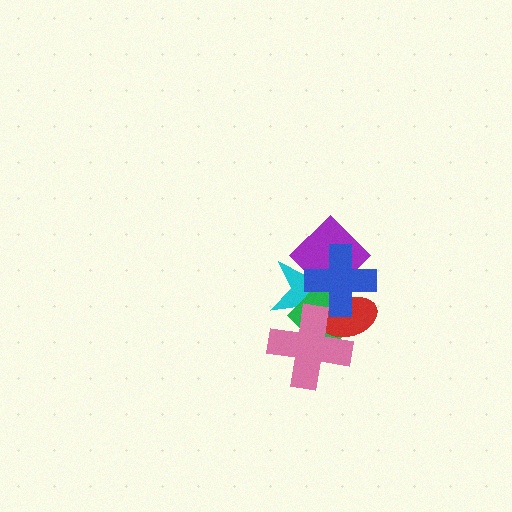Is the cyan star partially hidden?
Yes, it is partially covered by another shape.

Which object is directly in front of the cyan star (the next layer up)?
The purple diamond is directly in front of the cyan star.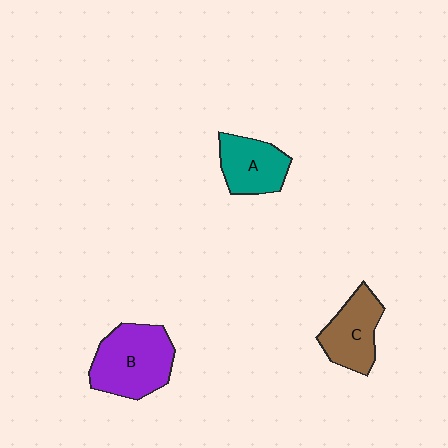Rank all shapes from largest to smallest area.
From largest to smallest: B (purple), C (brown), A (teal).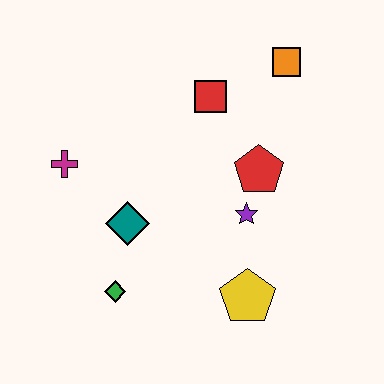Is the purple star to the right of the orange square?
No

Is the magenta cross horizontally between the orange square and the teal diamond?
No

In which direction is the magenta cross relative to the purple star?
The magenta cross is to the left of the purple star.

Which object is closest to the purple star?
The red pentagon is closest to the purple star.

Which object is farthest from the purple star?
The magenta cross is farthest from the purple star.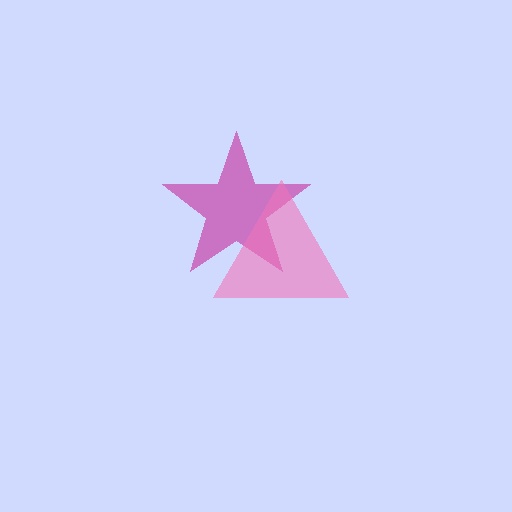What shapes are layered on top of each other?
The layered shapes are: a magenta star, a pink triangle.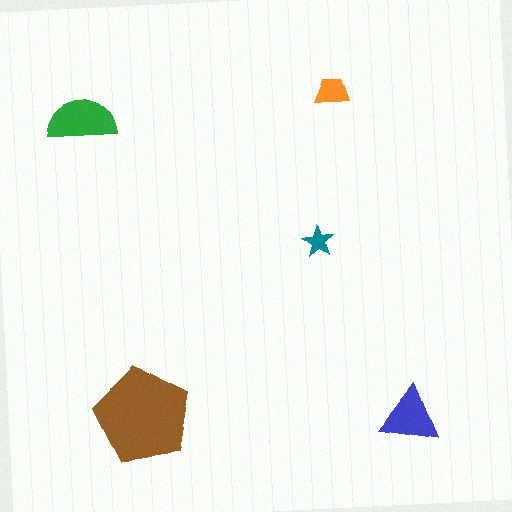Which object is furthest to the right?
The blue triangle is rightmost.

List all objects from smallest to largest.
The teal star, the orange trapezoid, the blue triangle, the green semicircle, the brown pentagon.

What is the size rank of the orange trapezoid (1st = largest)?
4th.